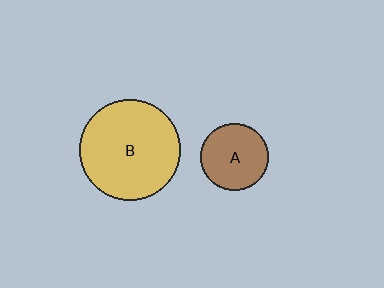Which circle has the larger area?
Circle B (yellow).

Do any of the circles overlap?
No, none of the circles overlap.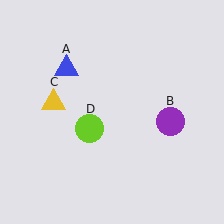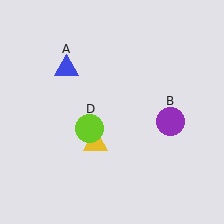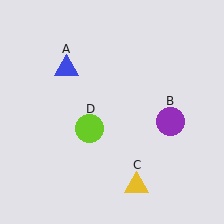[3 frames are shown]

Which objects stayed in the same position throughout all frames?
Blue triangle (object A) and purple circle (object B) and lime circle (object D) remained stationary.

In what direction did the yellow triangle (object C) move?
The yellow triangle (object C) moved down and to the right.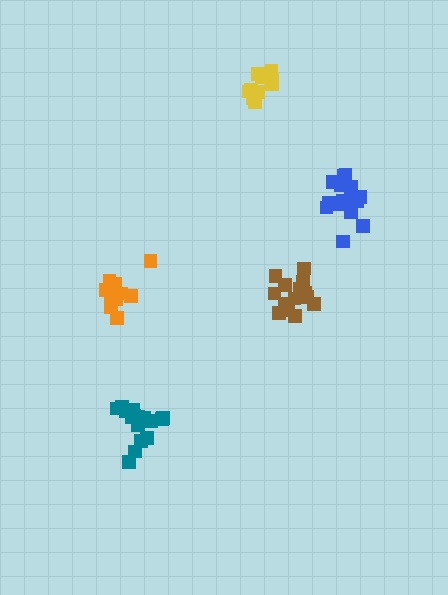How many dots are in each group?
Group 1: 17 dots, Group 2: 13 dots, Group 3: 12 dots, Group 4: 17 dots, Group 5: 16 dots (75 total).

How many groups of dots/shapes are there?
There are 5 groups.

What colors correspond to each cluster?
The clusters are colored: teal, yellow, orange, brown, blue.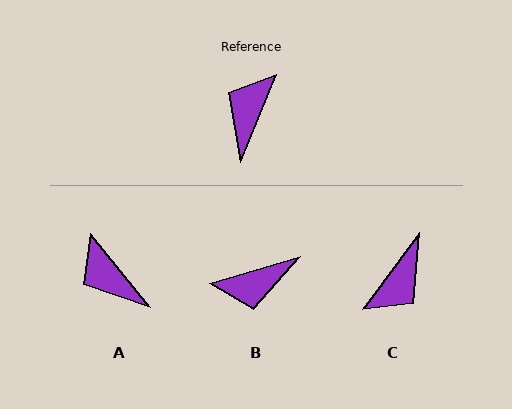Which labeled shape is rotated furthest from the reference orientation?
C, about 165 degrees away.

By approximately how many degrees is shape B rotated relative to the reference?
Approximately 129 degrees counter-clockwise.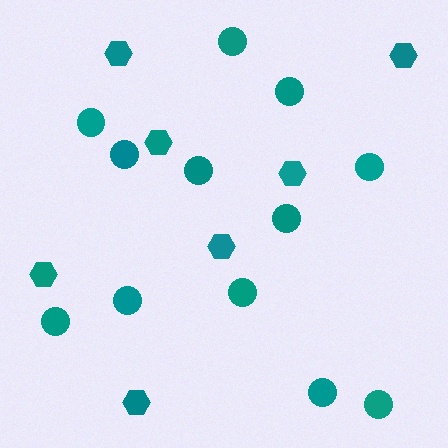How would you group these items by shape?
There are 2 groups: one group of hexagons (7) and one group of circles (12).